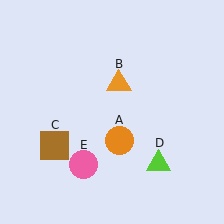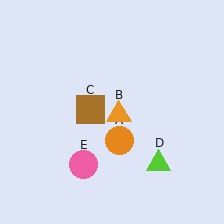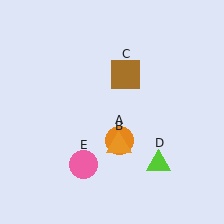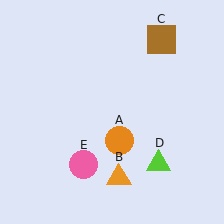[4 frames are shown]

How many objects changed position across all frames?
2 objects changed position: orange triangle (object B), brown square (object C).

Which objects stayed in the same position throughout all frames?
Orange circle (object A) and lime triangle (object D) and pink circle (object E) remained stationary.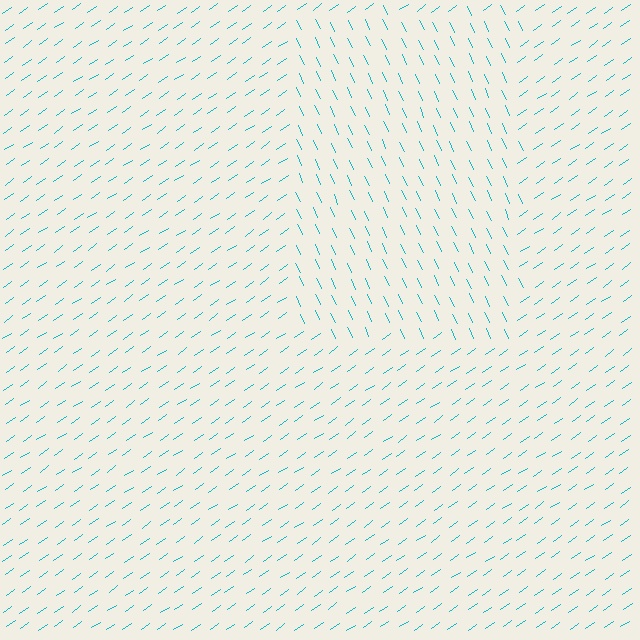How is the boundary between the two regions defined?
The boundary is defined purely by a change in line orientation (approximately 80 degrees difference). All lines are the same color and thickness.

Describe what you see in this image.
The image is filled with small cyan line segments. A rectangle region in the image has lines oriented differently from the surrounding lines, creating a visible texture boundary.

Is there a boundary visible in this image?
Yes, there is a texture boundary formed by a change in line orientation.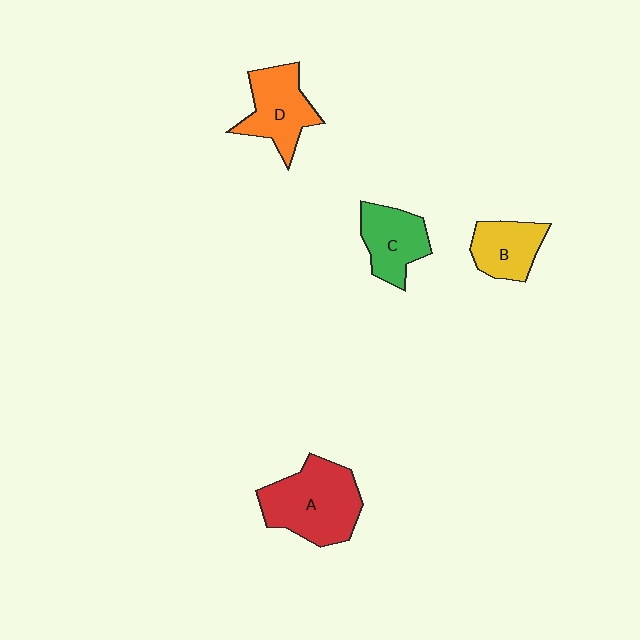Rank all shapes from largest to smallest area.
From largest to smallest: A (red), D (orange), C (green), B (yellow).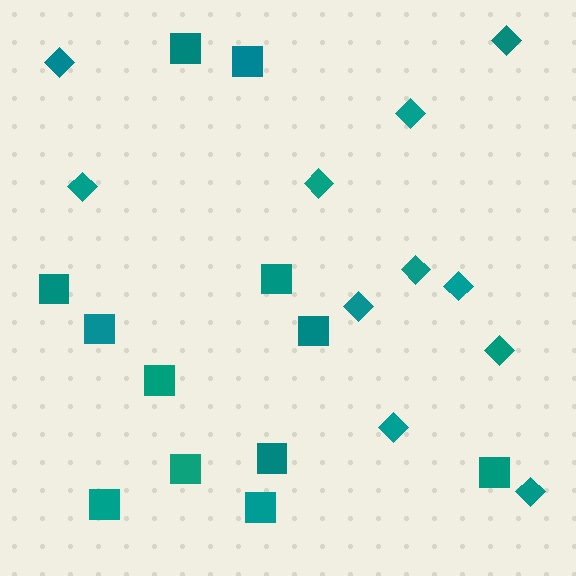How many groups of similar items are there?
There are 2 groups: one group of squares (12) and one group of diamonds (11).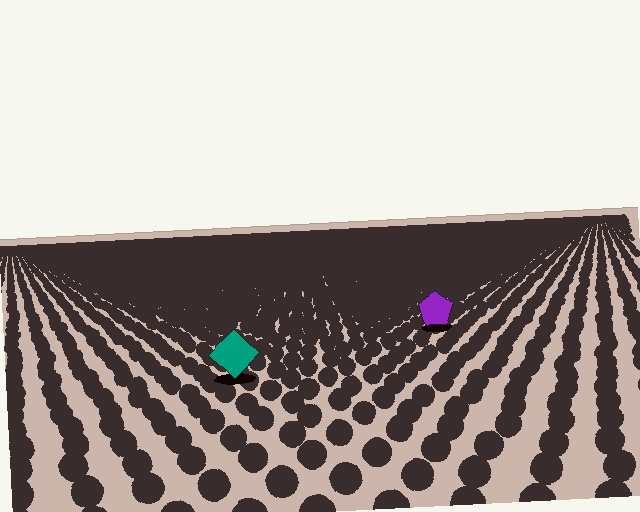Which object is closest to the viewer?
The teal diamond is closest. The texture marks near it are larger and more spread out.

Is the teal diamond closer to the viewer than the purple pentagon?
Yes. The teal diamond is closer — you can tell from the texture gradient: the ground texture is coarser near it.